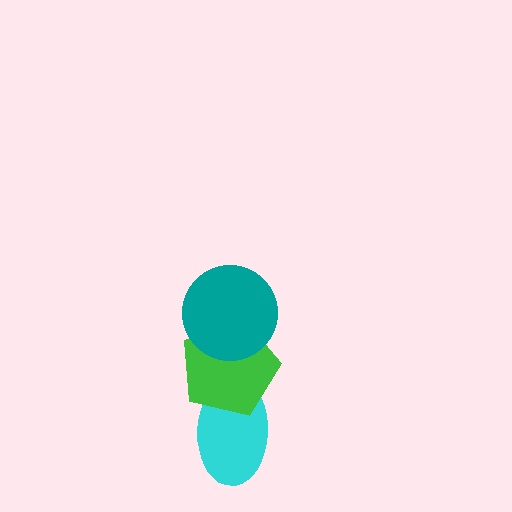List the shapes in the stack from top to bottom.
From top to bottom: the teal circle, the green pentagon, the cyan ellipse.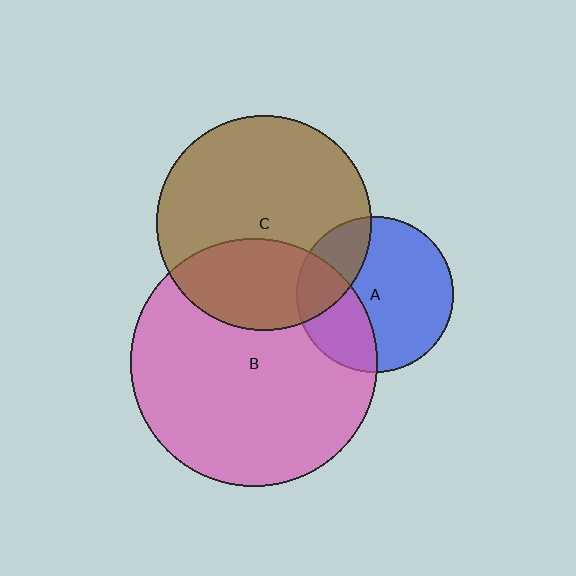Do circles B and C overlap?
Yes.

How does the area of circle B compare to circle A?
Approximately 2.5 times.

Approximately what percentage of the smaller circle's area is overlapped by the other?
Approximately 30%.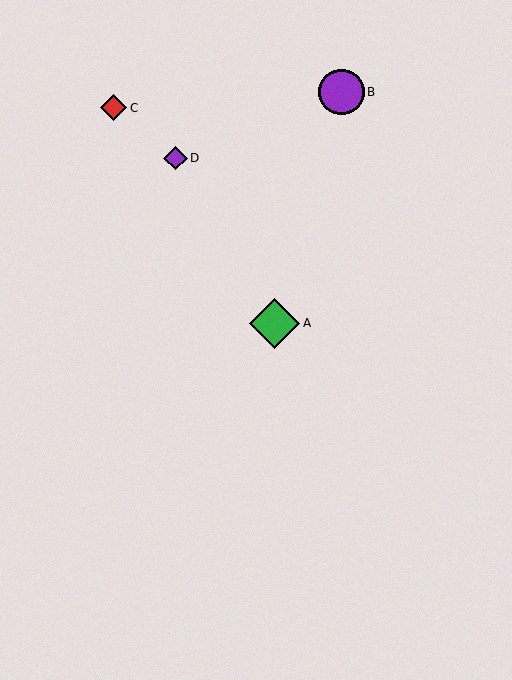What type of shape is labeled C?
Shape C is a red diamond.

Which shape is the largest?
The green diamond (labeled A) is the largest.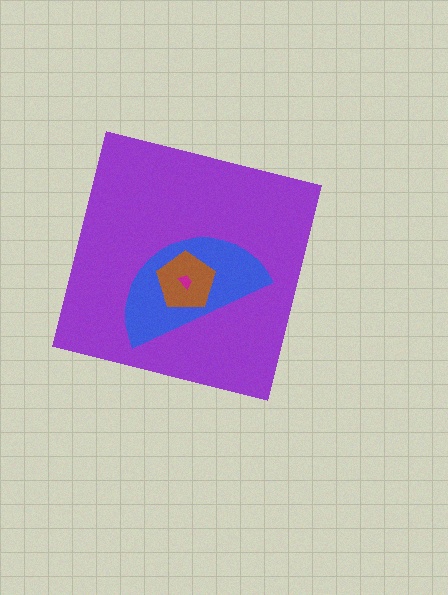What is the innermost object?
The magenta trapezoid.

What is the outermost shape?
The purple square.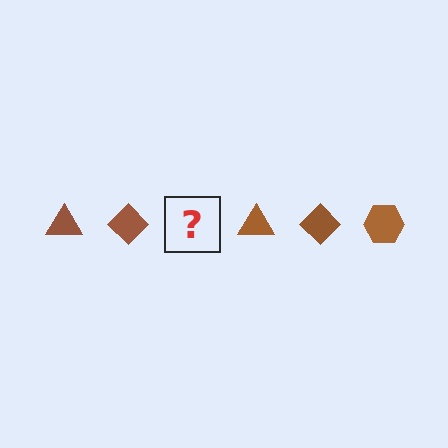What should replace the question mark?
The question mark should be replaced with a brown hexagon.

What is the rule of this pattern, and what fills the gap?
The rule is that the pattern cycles through triangle, diamond, hexagon shapes in brown. The gap should be filled with a brown hexagon.